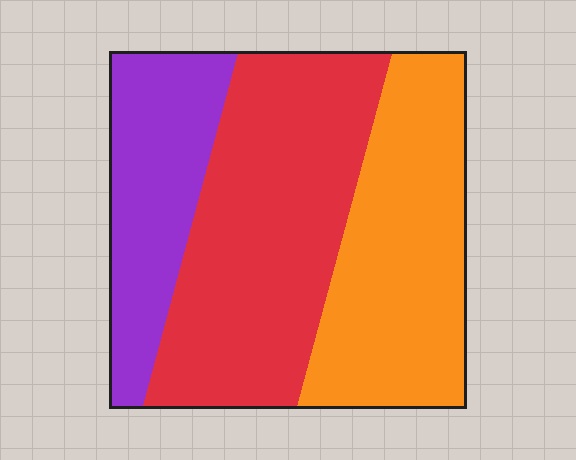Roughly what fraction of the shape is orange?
Orange covers roughly 35% of the shape.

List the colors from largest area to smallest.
From largest to smallest: red, orange, purple.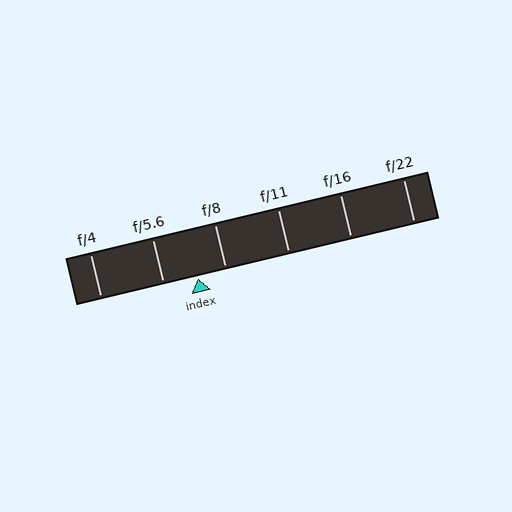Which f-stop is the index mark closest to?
The index mark is closest to f/8.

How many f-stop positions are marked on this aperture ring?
There are 6 f-stop positions marked.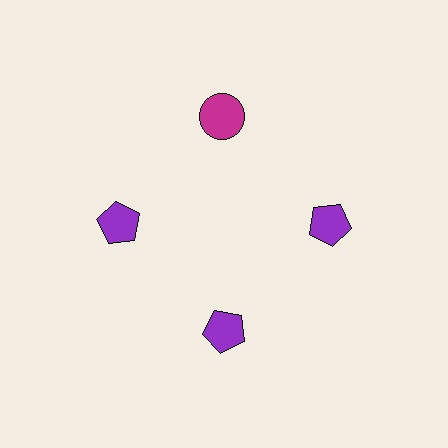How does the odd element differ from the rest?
It differs in both color (magenta instead of purple) and shape (circle instead of pentagon).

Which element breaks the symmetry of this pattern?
The magenta circle at roughly the 12 o'clock position breaks the symmetry. All other shapes are purple pentagons.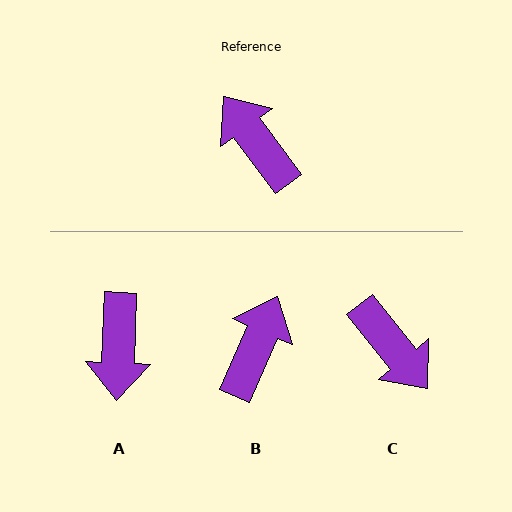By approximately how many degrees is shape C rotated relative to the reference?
Approximately 178 degrees clockwise.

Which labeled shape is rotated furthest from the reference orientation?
C, about 178 degrees away.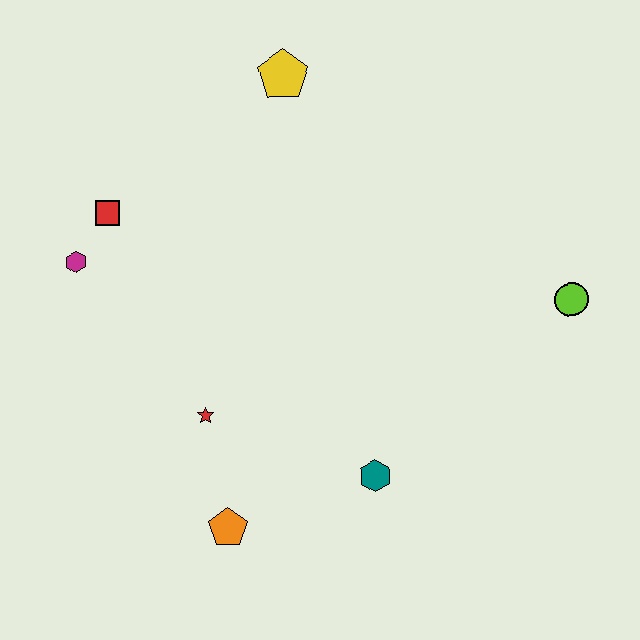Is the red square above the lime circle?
Yes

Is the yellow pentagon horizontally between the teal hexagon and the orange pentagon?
Yes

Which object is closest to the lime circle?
The teal hexagon is closest to the lime circle.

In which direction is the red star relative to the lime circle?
The red star is to the left of the lime circle.